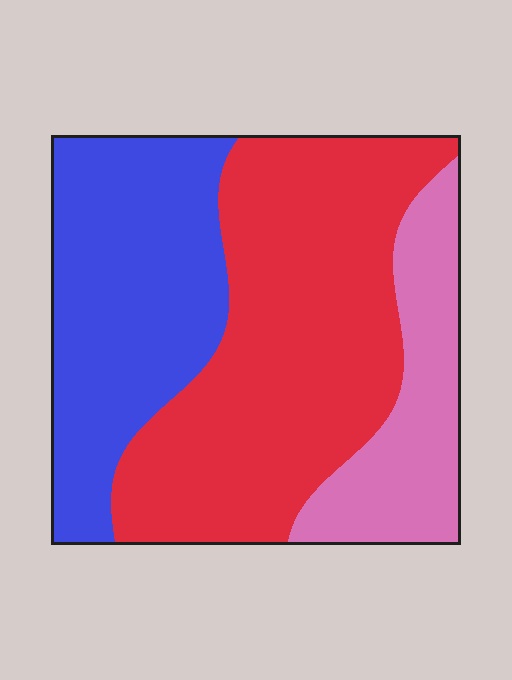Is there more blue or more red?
Red.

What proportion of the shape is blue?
Blue covers around 35% of the shape.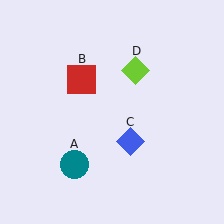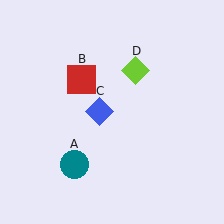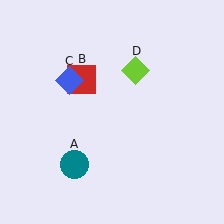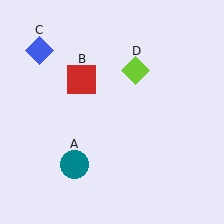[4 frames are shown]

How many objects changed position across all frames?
1 object changed position: blue diamond (object C).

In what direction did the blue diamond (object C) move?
The blue diamond (object C) moved up and to the left.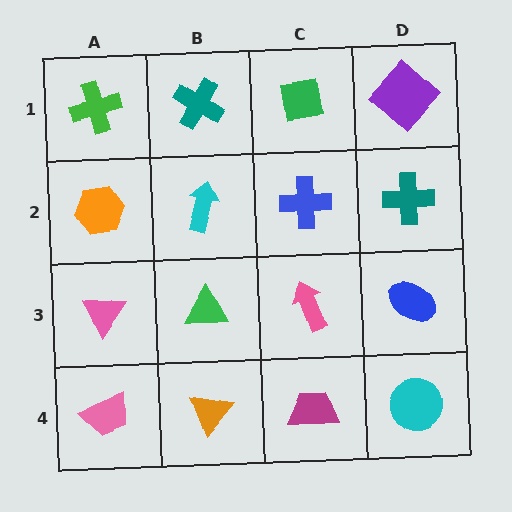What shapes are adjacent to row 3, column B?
A cyan arrow (row 2, column B), an orange triangle (row 4, column B), a pink triangle (row 3, column A), a pink arrow (row 3, column C).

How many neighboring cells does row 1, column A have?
2.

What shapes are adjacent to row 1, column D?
A teal cross (row 2, column D), a green square (row 1, column C).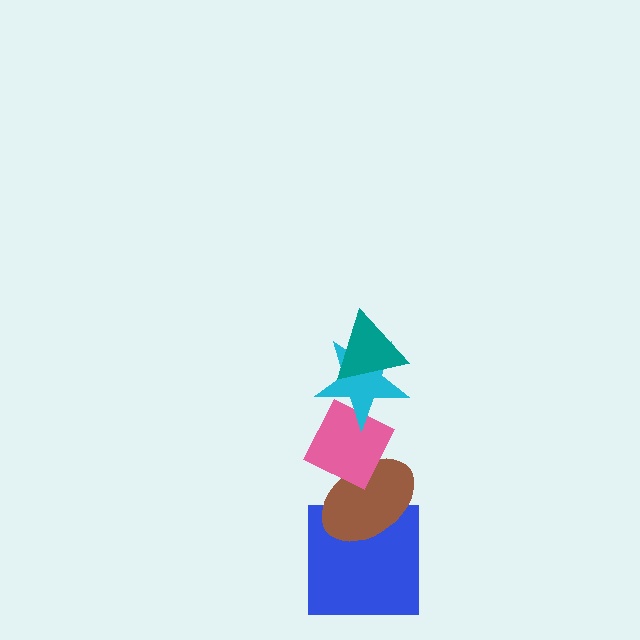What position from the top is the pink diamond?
The pink diamond is 3rd from the top.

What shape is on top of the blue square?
The brown ellipse is on top of the blue square.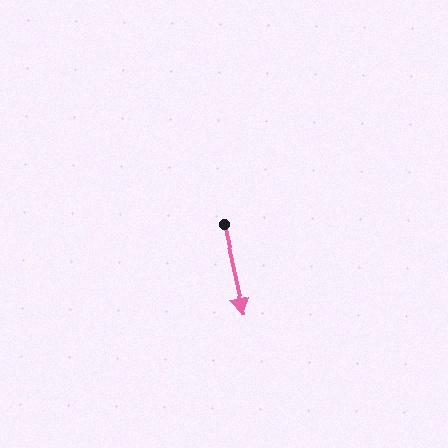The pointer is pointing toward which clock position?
Roughly 6 o'clock.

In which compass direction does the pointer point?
South.